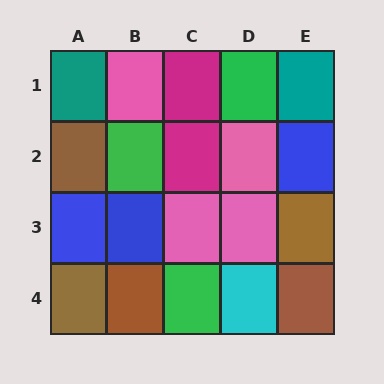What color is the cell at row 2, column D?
Pink.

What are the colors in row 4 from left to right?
Brown, brown, green, cyan, brown.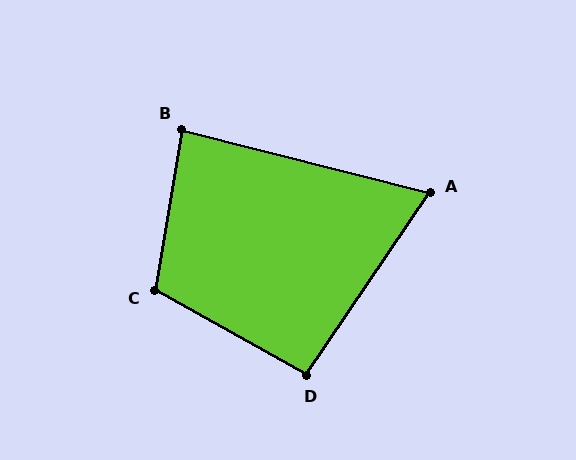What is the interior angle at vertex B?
Approximately 85 degrees (approximately right).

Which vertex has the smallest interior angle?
A, at approximately 70 degrees.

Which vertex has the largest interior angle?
C, at approximately 110 degrees.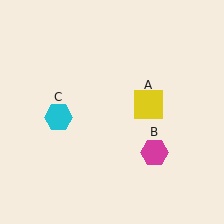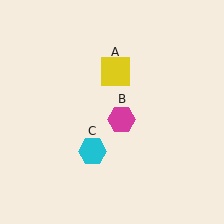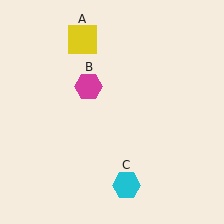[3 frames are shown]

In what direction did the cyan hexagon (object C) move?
The cyan hexagon (object C) moved down and to the right.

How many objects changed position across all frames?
3 objects changed position: yellow square (object A), magenta hexagon (object B), cyan hexagon (object C).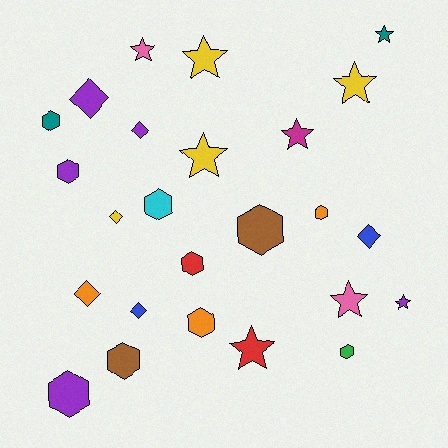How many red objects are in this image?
There are 2 red objects.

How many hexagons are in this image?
There are 10 hexagons.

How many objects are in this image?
There are 25 objects.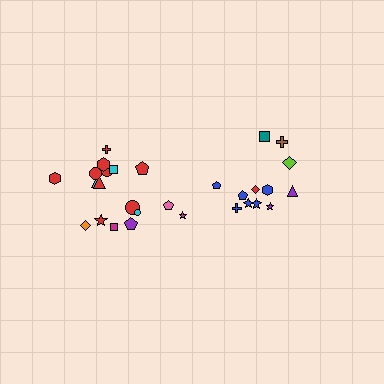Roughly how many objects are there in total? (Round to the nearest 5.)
Roughly 30 objects in total.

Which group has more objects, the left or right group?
The left group.